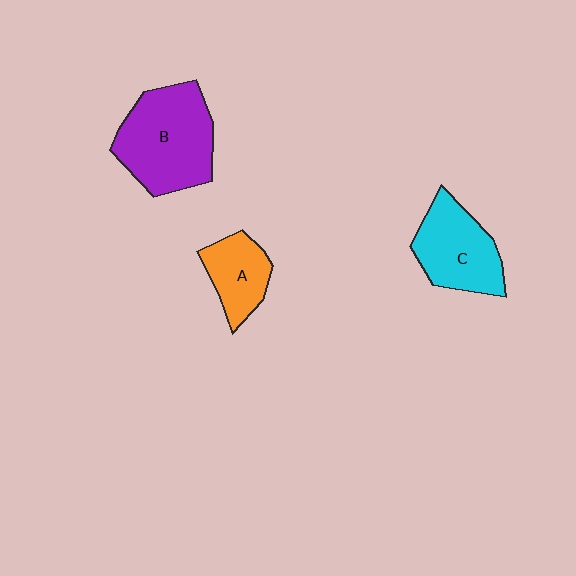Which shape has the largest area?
Shape B (purple).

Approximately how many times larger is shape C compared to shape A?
Approximately 1.4 times.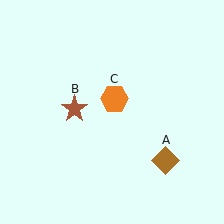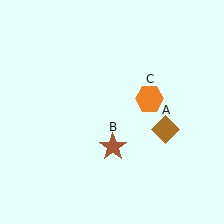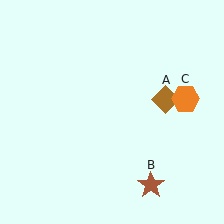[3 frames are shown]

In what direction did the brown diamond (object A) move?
The brown diamond (object A) moved up.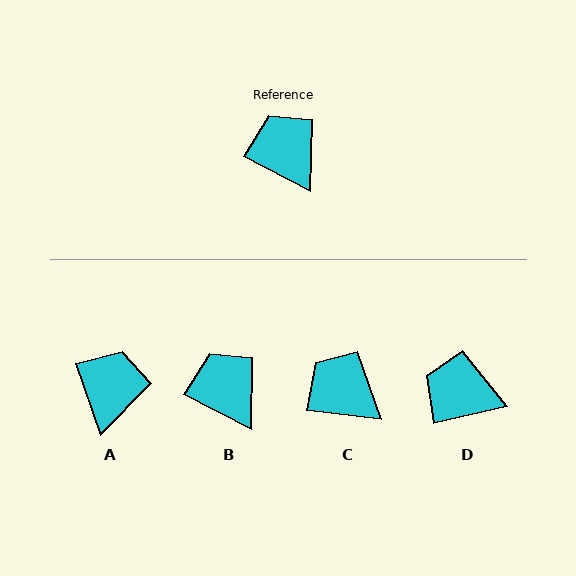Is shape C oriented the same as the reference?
No, it is off by about 21 degrees.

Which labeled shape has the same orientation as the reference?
B.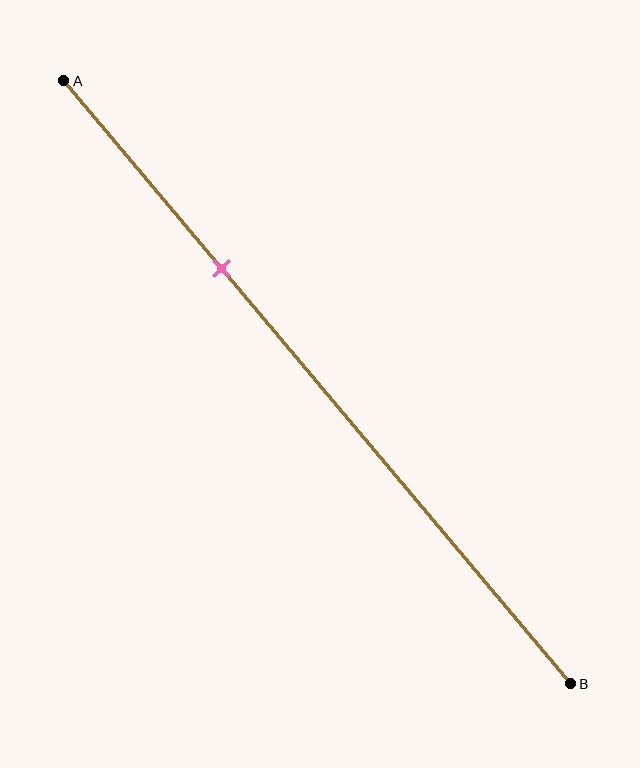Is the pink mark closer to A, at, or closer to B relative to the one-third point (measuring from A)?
The pink mark is approximately at the one-third point of segment AB.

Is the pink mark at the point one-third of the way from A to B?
Yes, the mark is approximately at the one-third point.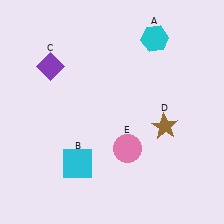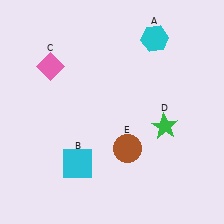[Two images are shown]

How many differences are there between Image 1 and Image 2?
There are 3 differences between the two images.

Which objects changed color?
C changed from purple to pink. D changed from brown to green. E changed from pink to brown.